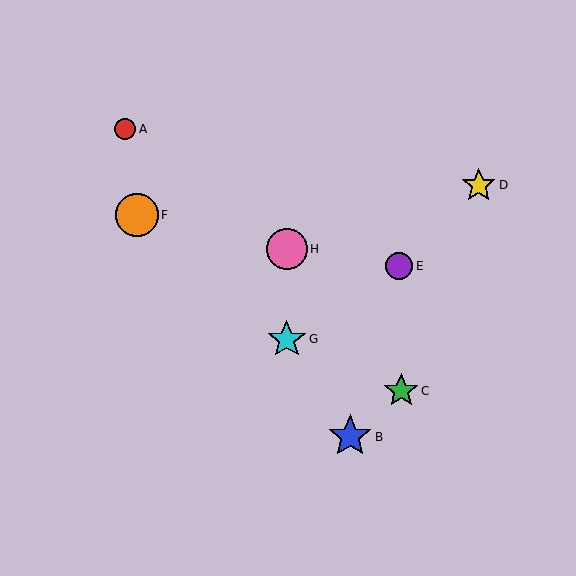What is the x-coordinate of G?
Object G is at x≈287.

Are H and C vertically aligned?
No, H is at x≈287 and C is at x≈401.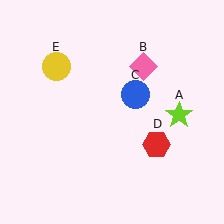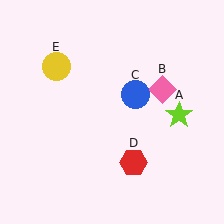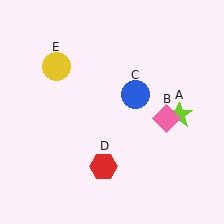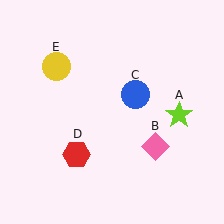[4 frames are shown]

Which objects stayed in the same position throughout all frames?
Lime star (object A) and blue circle (object C) and yellow circle (object E) remained stationary.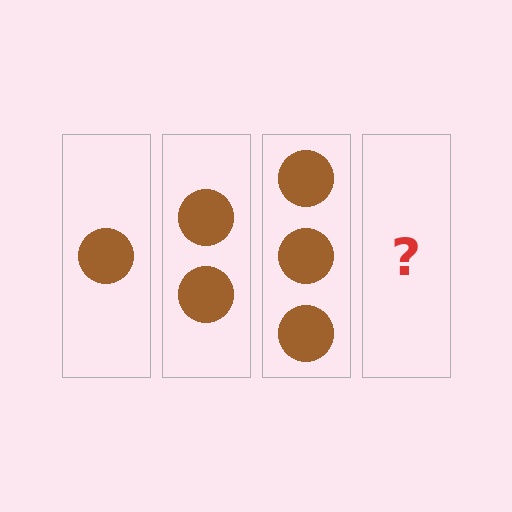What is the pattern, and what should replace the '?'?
The pattern is that each step adds one more circle. The '?' should be 4 circles.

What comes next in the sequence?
The next element should be 4 circles.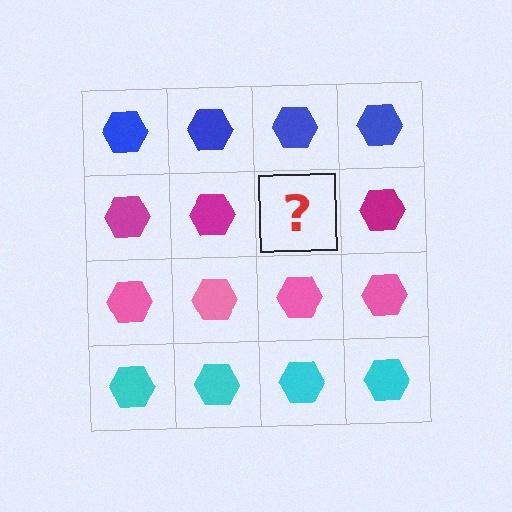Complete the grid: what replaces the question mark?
The question mark should be replaced with a magenta hexagon.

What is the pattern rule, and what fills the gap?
The rule is that each row has a consistent color. The gap should be filled with a magenta hexagon.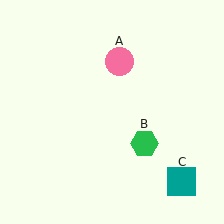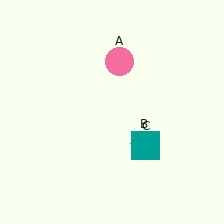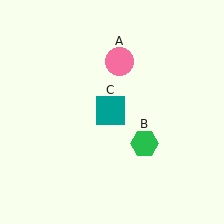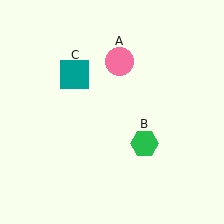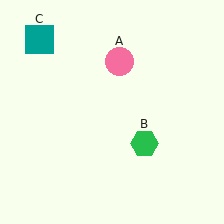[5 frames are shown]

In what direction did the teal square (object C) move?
The teal square (object C) moved up and to the left.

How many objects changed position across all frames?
1 object changed position: teal square (object C).